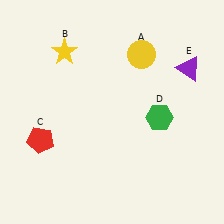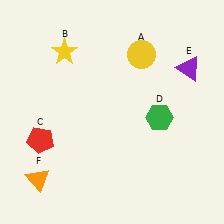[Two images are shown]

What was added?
An orange triangle (F) was added in Image 2.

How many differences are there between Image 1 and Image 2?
There is 1 difference between the two images.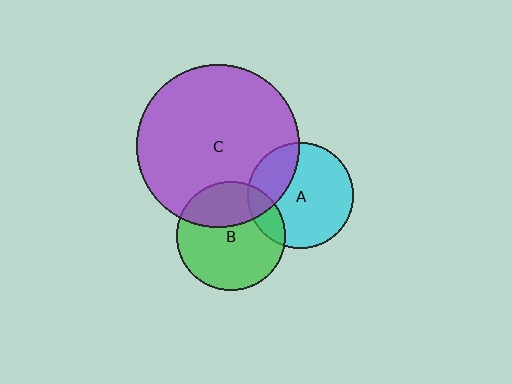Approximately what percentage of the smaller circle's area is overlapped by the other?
Approximately 25%.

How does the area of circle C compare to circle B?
Approximately 2.2 times.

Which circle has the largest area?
Circle C (purple).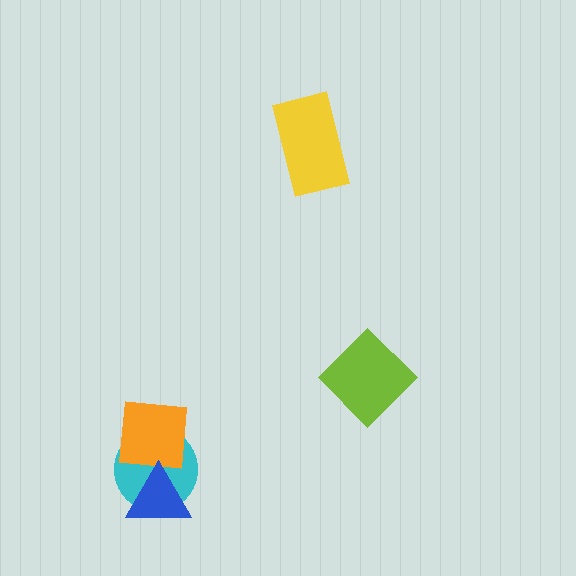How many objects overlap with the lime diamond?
0 objects overlap with the lime diamond.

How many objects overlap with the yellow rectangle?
0 objects overlap with the yellow rectangle.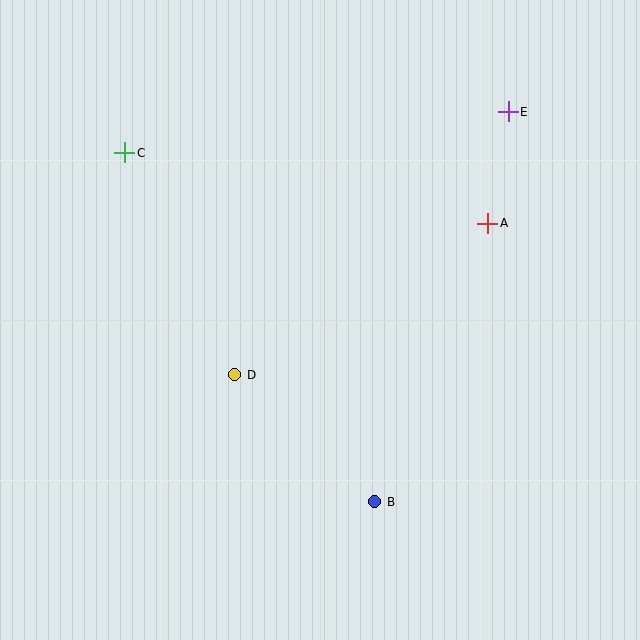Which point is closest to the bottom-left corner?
Point D is closest to the bottom-left corner.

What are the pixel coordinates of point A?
Point A is at (488, 223).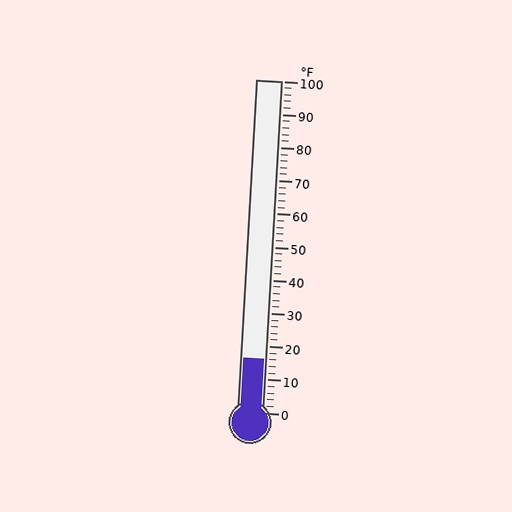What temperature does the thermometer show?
The thermometer shows approximately 16°F.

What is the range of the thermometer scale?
The thermometer scale ranges from 0°F to 100°F.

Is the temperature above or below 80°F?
The temperature is below 80°F.